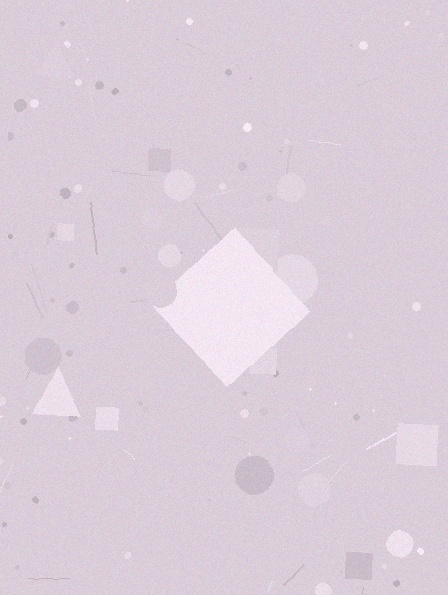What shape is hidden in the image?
A diamond is hidden in the image.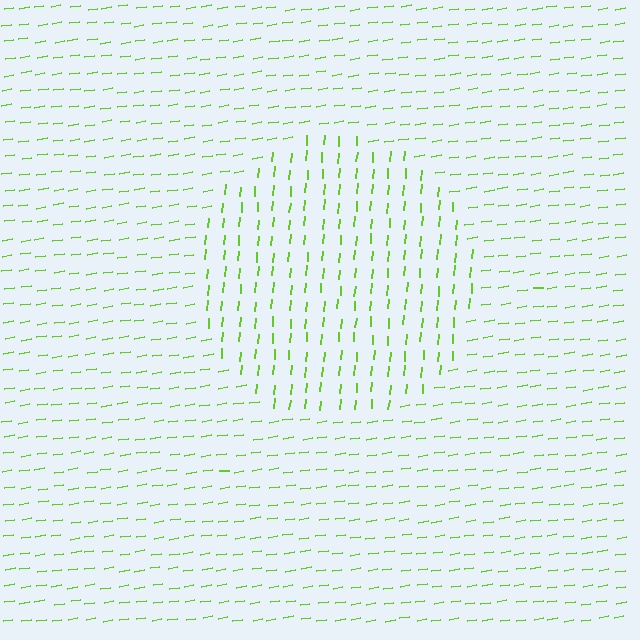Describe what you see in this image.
The image is filled with small lime line segments. A circle region in the image has lines oriented differently from the surrounding lines, creating a visible texture boundary.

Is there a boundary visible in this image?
Yes, there is a texture boundary formed by a change in line orientation.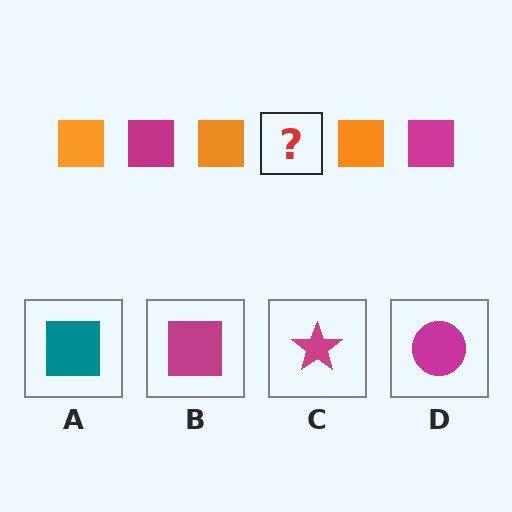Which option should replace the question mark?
Option B.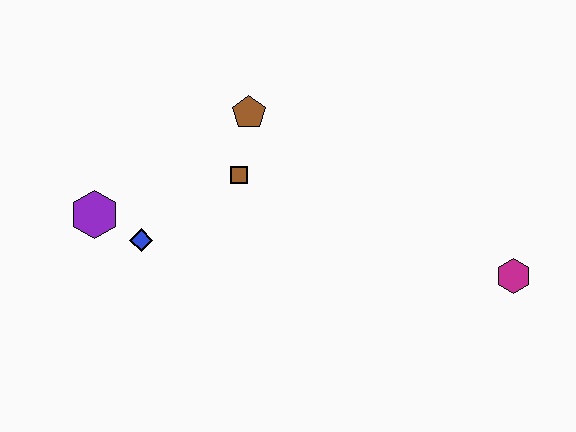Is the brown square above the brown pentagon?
No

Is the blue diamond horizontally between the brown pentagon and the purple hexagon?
Yes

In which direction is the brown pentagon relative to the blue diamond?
The brown pentagon is above the blue diamond.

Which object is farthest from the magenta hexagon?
The purple hexagon is farthest from the magenta hexagon.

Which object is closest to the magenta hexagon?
The brown square is closest to the magenta hexagon.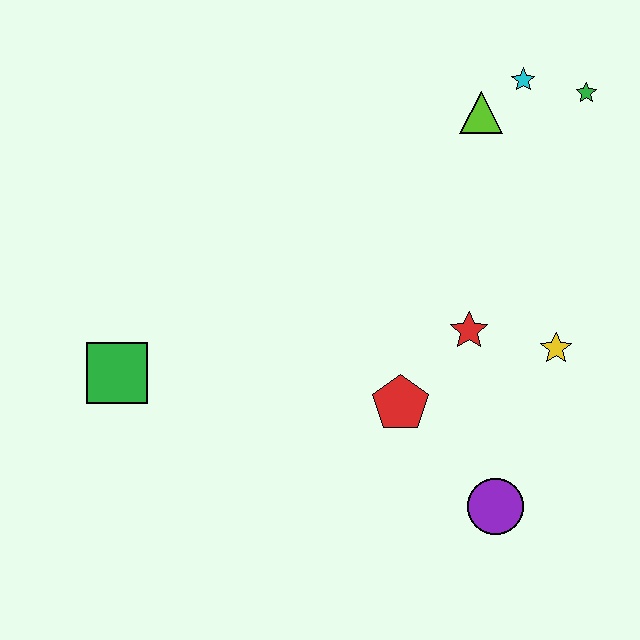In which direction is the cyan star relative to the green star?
The cyan star is to the left of the green star.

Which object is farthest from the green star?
The green square is farthest from the green star.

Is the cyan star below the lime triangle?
No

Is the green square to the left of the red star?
Yes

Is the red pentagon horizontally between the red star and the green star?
No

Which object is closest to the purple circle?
The red pentagon is closest to the purple circle.